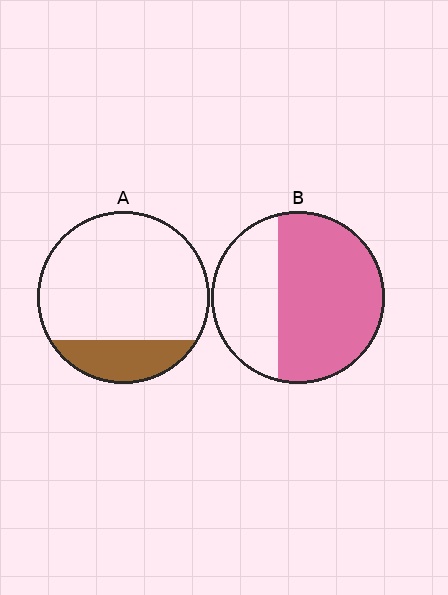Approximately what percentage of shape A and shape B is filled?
A is approximately 20% and B is approximately 65%.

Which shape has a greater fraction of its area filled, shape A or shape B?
Shape B.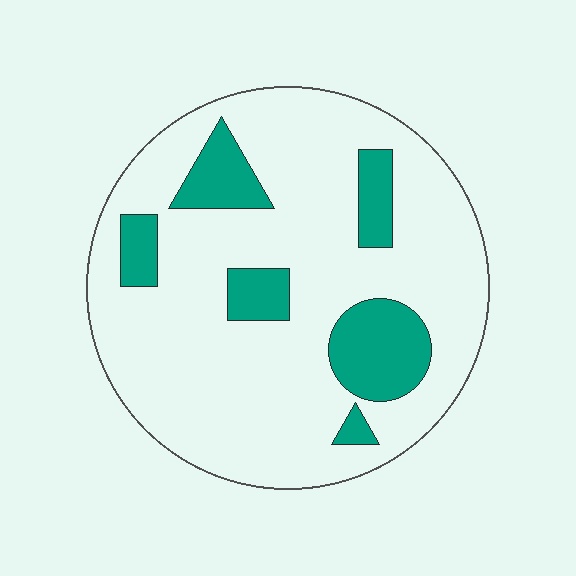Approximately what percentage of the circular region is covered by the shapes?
Approximately 20%.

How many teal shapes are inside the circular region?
6.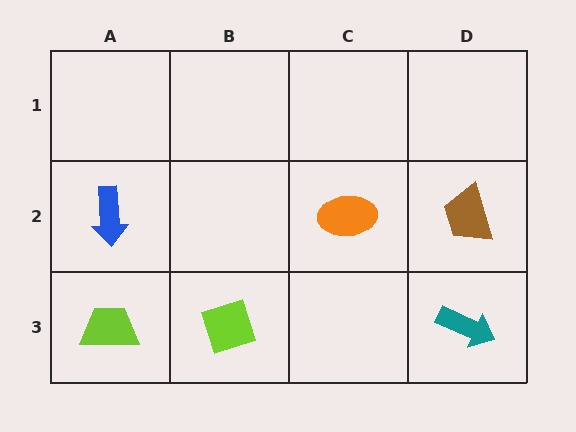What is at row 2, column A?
A blue arrow.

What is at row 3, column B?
A lime diamond.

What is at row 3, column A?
A lime trapezoid.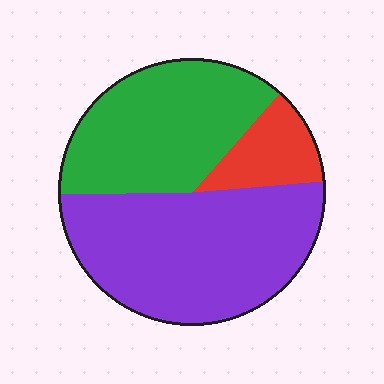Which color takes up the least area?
Red, at roughly 10%.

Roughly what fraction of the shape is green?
Green takes up about three eighths (3/8) of the shape.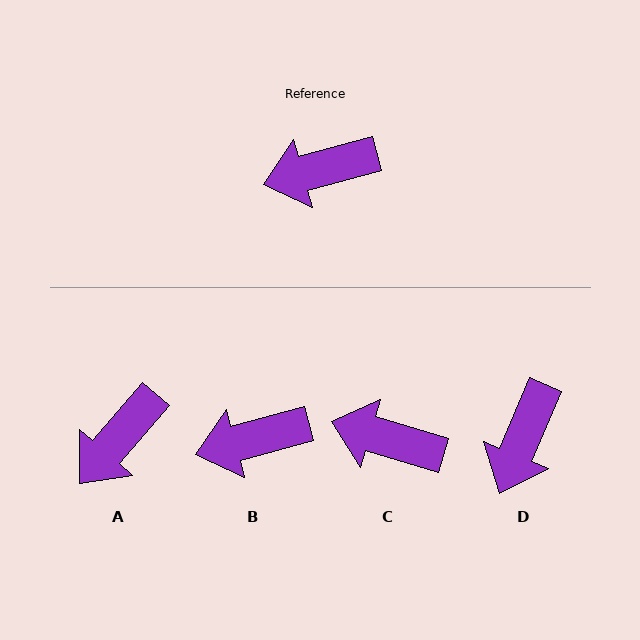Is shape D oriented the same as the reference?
No, it is off by about 52 degrees.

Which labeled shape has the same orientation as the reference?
B.